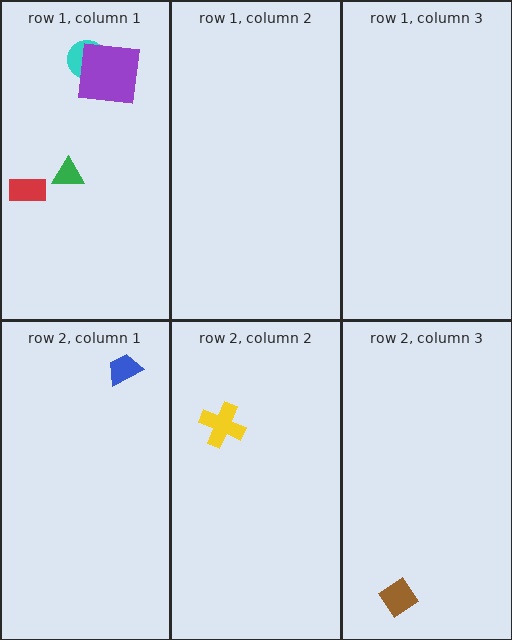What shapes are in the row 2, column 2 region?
The yellow cross.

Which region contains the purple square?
The row 1, column 1 region.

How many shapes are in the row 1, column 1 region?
4.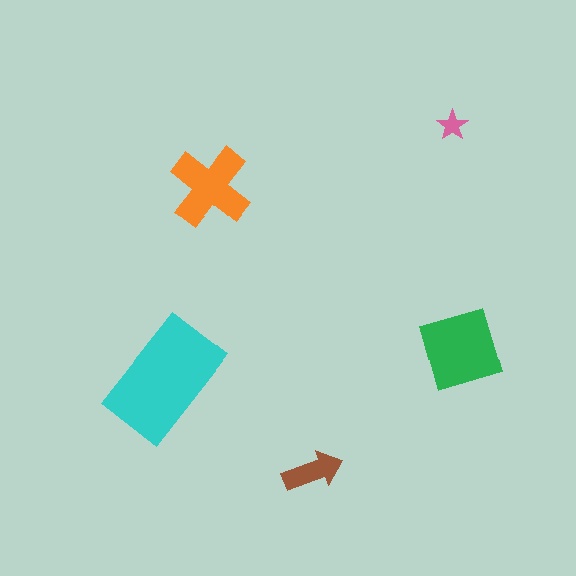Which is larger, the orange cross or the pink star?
The orange cross.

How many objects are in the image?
There are 5 objects in the image.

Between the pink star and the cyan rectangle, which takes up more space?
The cyan rectangle.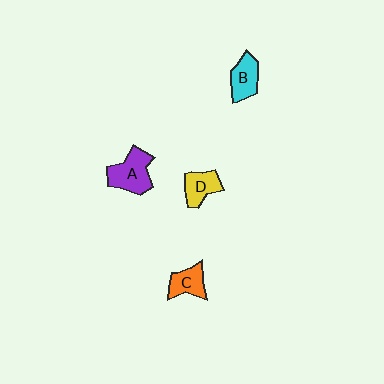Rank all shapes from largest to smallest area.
From largest to smallest: A (purple), B (cyan), D (yellow), C (orange).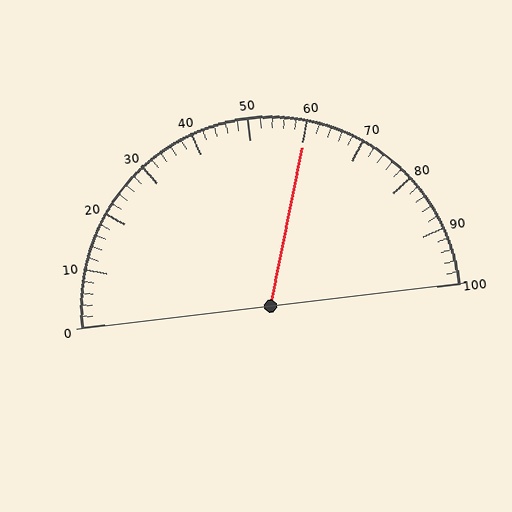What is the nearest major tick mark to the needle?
The nearest major tick mark is 60.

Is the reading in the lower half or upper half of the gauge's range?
The reading is in the upper half of the range (0 to 100).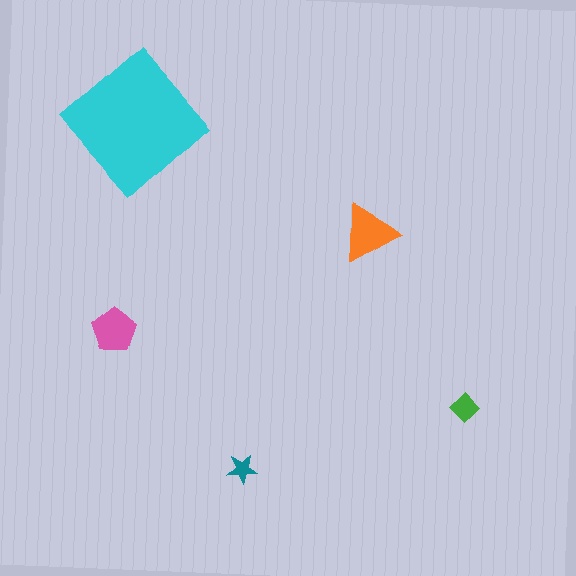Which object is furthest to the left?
The pink pentagon is leftmost.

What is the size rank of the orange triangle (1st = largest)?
2nd.